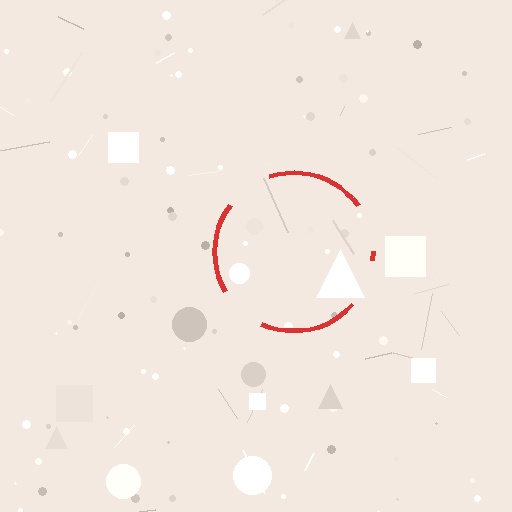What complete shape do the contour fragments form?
The contour fragments form a circle.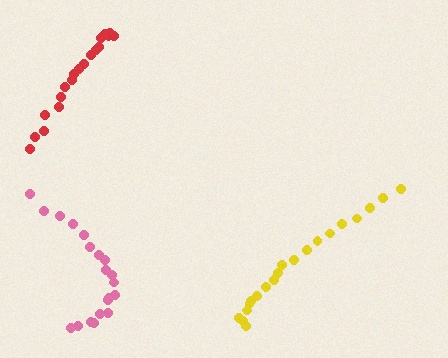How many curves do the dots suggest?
There are 3 distinct paths.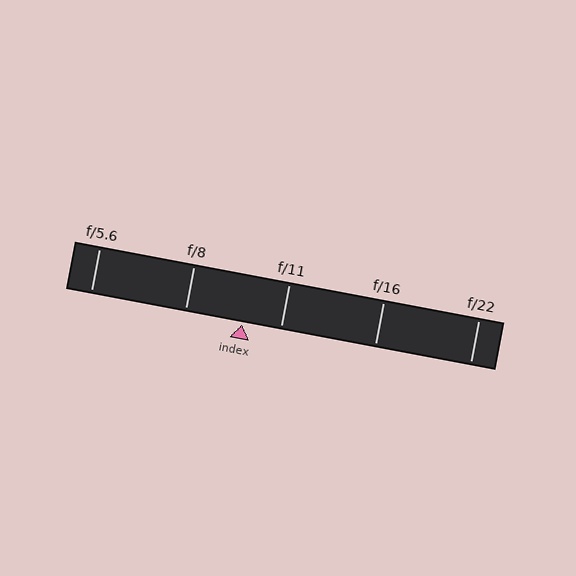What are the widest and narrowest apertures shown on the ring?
The widest aperture shown is f/5.6 and the narrowest is f/22.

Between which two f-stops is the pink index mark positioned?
The index mark is between f/8 and f/11.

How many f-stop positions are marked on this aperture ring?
There are 5 f-stop positions marked.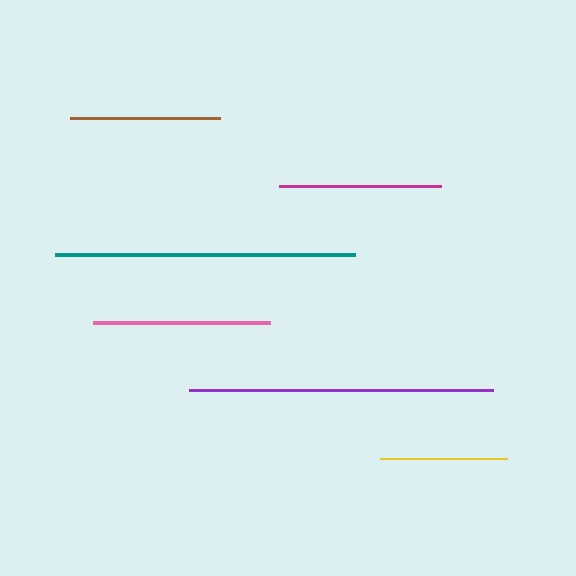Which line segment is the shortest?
The yellow line is the shortest at approximately 128 pixels.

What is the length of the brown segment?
The brown segment is approximately 150 pixels long.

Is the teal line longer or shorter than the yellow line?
The teal line is longer than the yellow line.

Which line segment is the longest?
The purple line is the longest at approximately 304 pixels.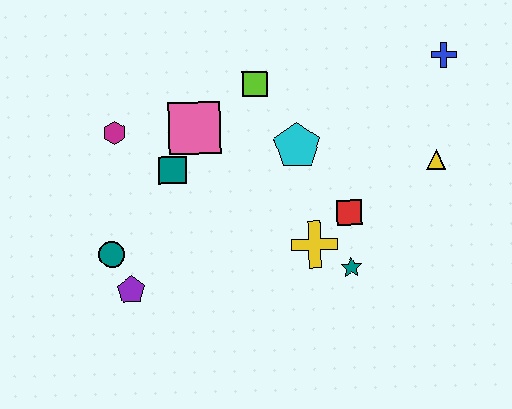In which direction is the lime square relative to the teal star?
The lime square is above the teal star.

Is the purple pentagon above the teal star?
No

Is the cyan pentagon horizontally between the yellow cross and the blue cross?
No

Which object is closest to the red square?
The yellow cross is closest to the red square.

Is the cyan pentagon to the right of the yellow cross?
No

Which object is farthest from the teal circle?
The blue cross is farthest from the teal circle.